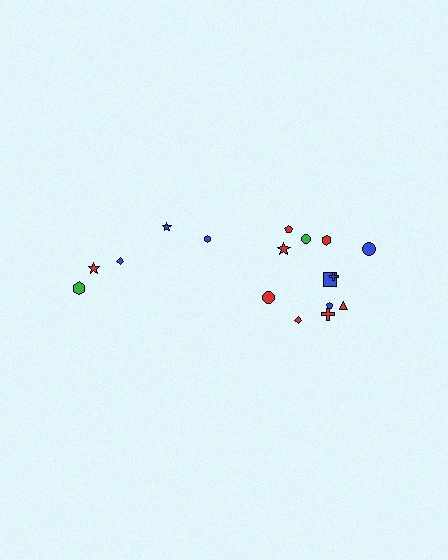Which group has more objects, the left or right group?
The right group.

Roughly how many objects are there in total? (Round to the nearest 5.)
Roughly 15 objects in total.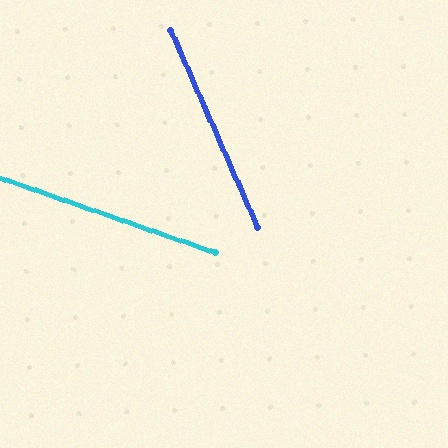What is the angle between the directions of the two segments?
Approximately 47 degrees.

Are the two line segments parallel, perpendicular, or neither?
Neither parallel nor perpendicular — they differ by about 47°.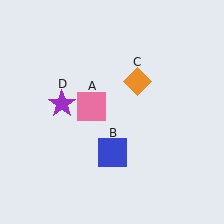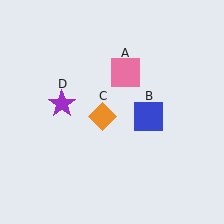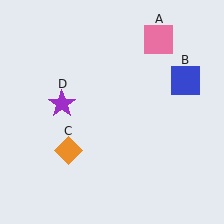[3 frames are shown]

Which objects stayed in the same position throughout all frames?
Purple star (object D) remained stationary.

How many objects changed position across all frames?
3 objects changed position: pink square (object A), blue square (object B), orange diamond (object C).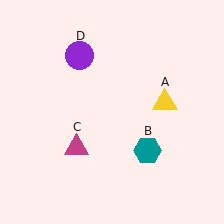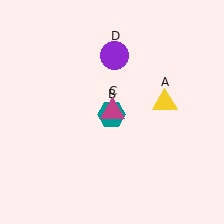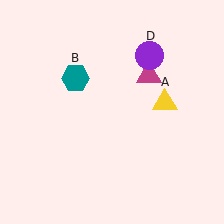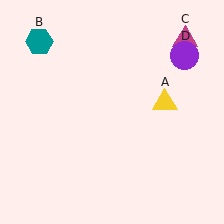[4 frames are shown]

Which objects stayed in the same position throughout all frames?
Yellow triangle (object A) remained stationary.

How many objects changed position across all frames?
3 objects changed position: teal hexagon (object B), magenta triangle (object C), purple circle (object D).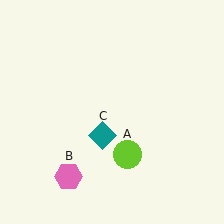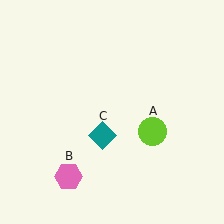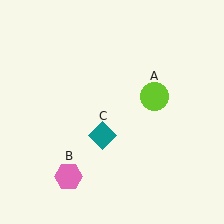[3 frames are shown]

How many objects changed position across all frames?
1 object changed position: lime circle (object A).